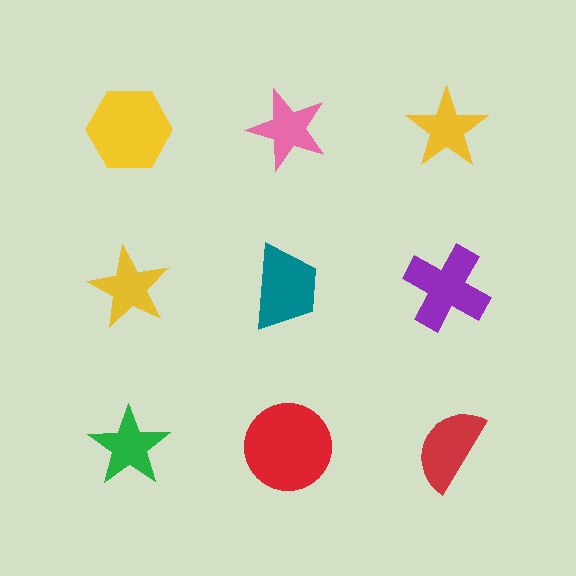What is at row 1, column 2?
A pink star.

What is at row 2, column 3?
A purple cross.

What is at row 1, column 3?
A yellow star.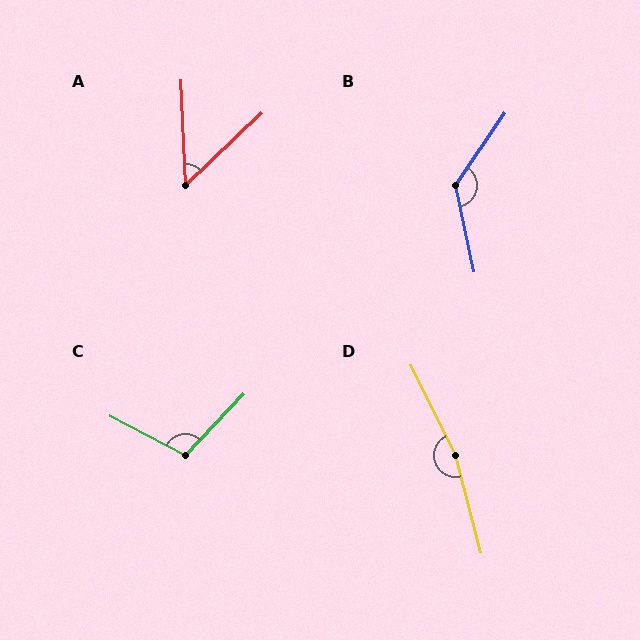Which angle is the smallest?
A, at approximately 49 degrees.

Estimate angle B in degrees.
Approximately 134 degrees.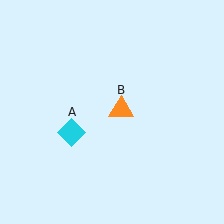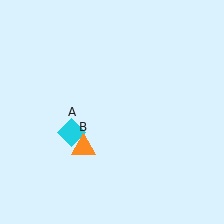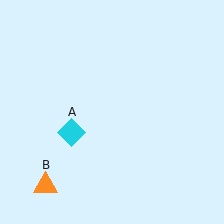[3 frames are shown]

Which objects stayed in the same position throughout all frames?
Cyan diamond (object A) remained stationary.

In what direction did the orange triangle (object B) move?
The orange triangle (object B) moved down and to the left.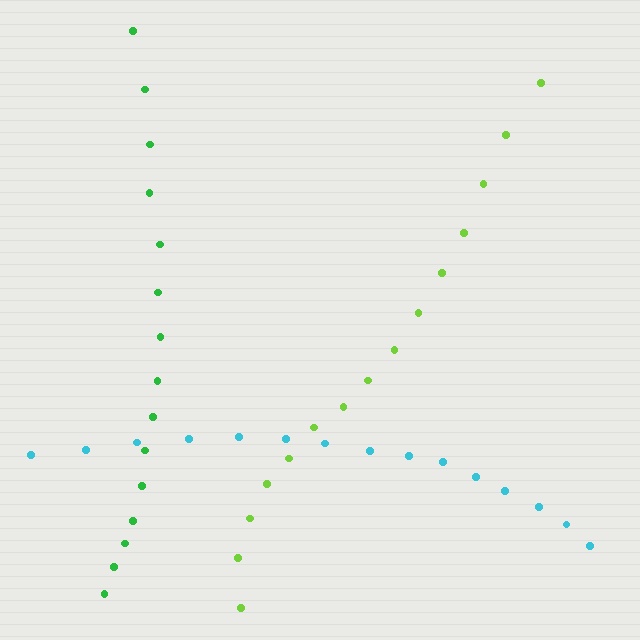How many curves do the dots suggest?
There are 3 distinct paths.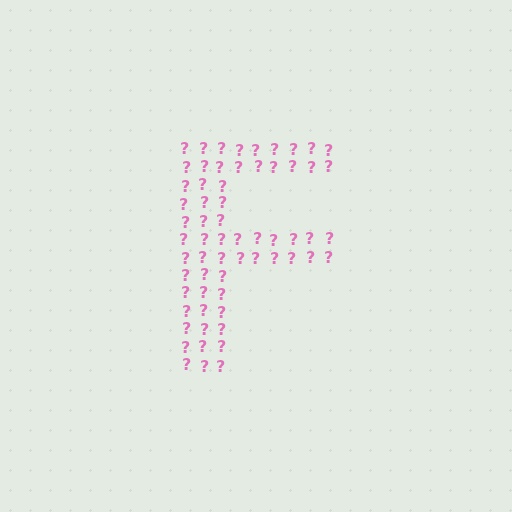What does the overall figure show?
The overall figure shows the letter F.